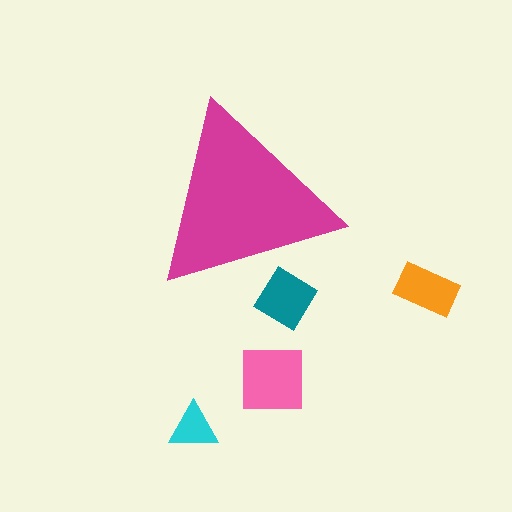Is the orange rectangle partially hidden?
No, the orange rectangle is fully visible.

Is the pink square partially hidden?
No, the pink square is fully visible.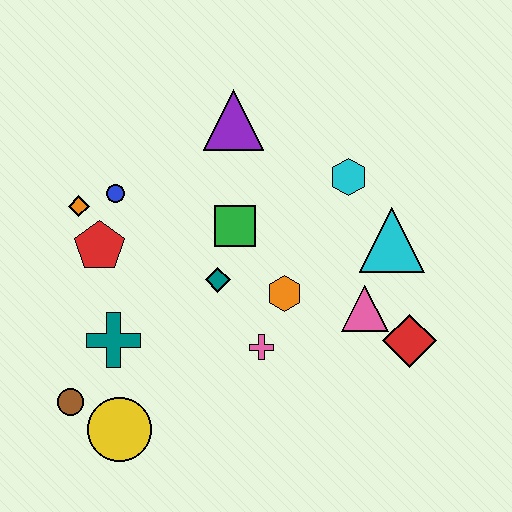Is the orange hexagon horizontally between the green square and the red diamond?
Yes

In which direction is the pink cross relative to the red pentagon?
The pink cross is to the right of the red pentagon.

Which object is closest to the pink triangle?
The red diamond is closest to the pink triangle.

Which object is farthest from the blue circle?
The red diamond is farthest from the blue circle.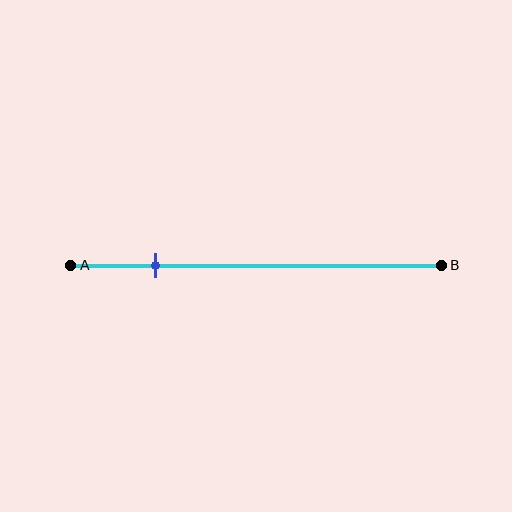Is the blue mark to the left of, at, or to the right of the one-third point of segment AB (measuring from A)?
The blue mark is to the left of the one-third point of segment AB.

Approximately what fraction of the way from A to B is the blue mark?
The blue mark is approximately 25% of the way from A to B.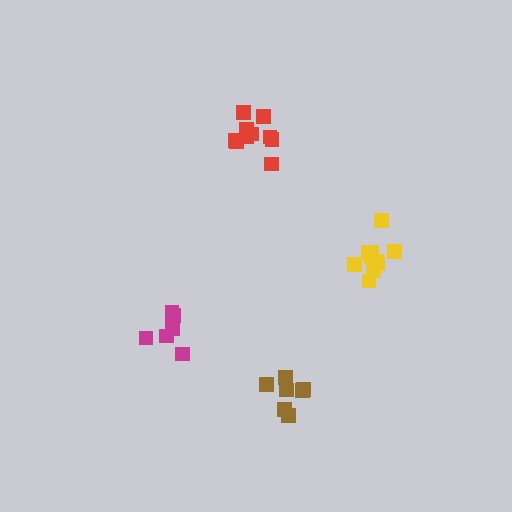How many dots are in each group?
Group 1: 10 dots, Group 2: 7 dots, Group 3: 8 dots, Group 4: 10 dots (35 total).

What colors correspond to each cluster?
The clusters are colored: red, brown, magenta, yellow.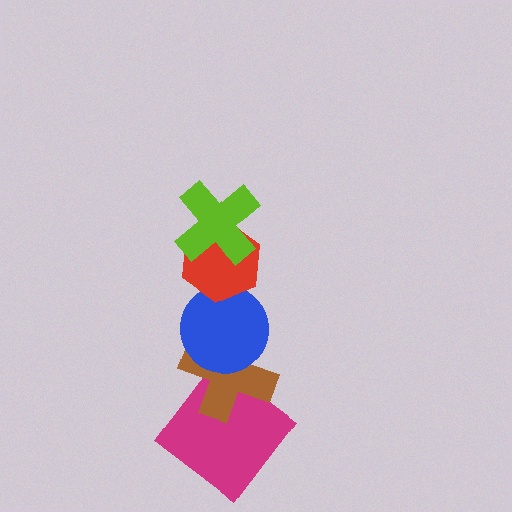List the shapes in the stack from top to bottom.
From top to bottom: the lime cross, the red hexagon, the blue circle, the brown cross, the magenta diamond.